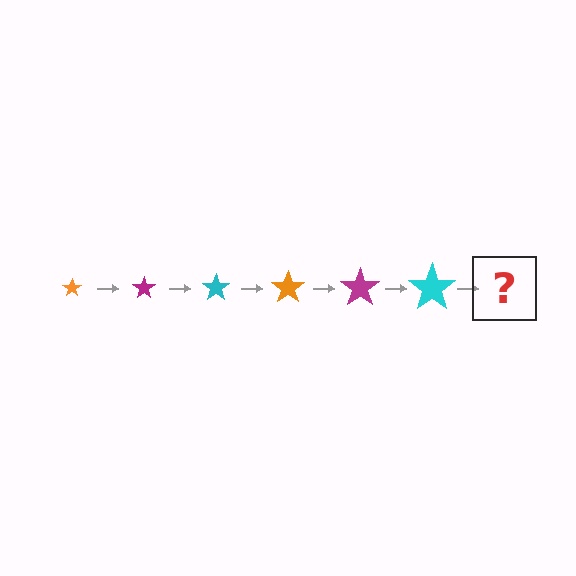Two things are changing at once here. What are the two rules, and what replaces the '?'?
The two rules are that the star grows larger each step and the color cycles through orange, magenta, and cyan. The '?' should be an orange star, larger than the previous one.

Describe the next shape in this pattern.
It should be an orange star, larger than the previous one.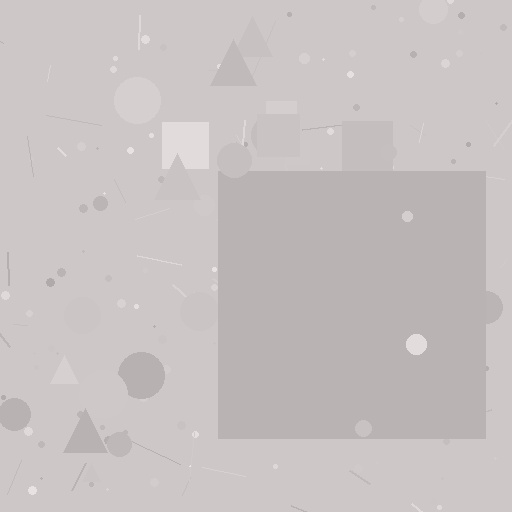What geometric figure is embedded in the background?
A square is embedded in the background.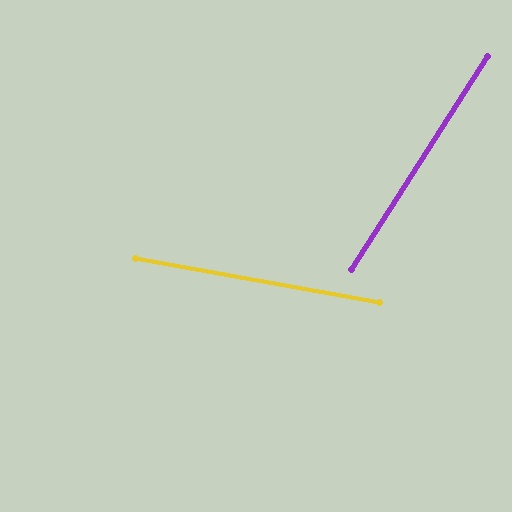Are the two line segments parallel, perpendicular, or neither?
Neither parallel nor perpendicular — they differ by about 68°.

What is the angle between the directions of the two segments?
Approximately 68 degrees.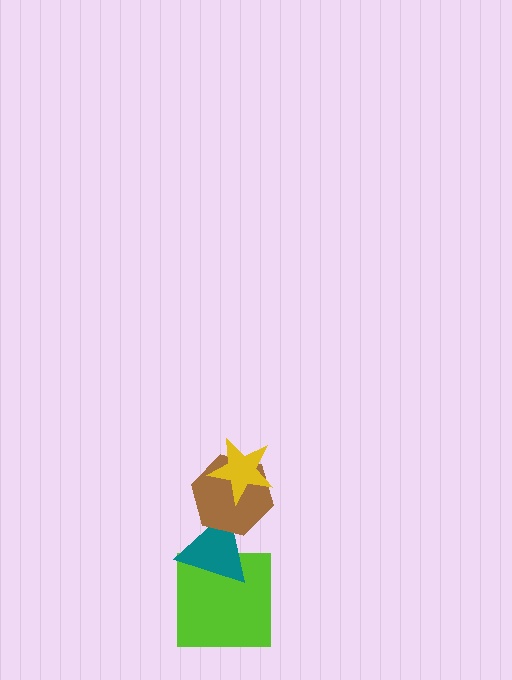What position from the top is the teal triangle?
The teal triangle is 3rd from the top.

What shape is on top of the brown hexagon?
The yellow star is on top of the brown hexagon.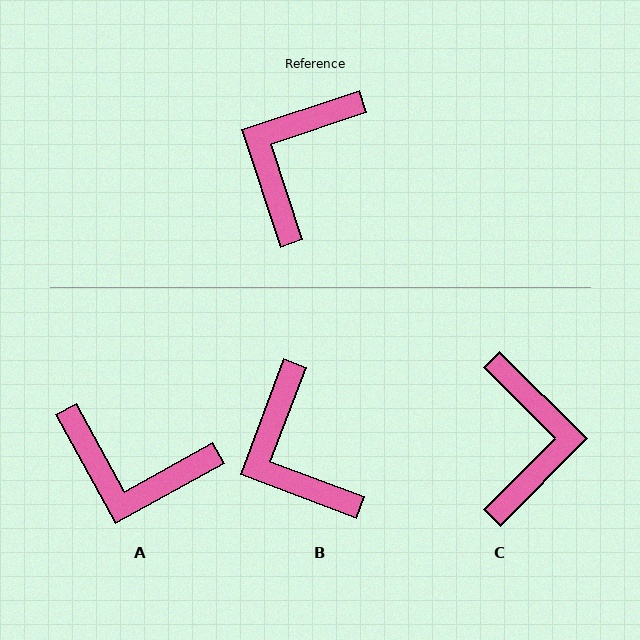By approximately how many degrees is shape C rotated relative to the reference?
Approximately 153 degrees clockwise.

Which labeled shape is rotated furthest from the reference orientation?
C, about 153 degrees away.